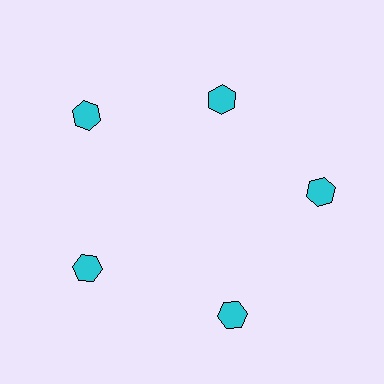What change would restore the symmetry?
The symmetry would be restored by moving it outward, back onto the ring so that all 5 hexagons sit at equal angles and equal distance from the center.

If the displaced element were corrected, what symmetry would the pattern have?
It would have 5-fold rotational symmetry — the pattern would map onto itself every 72 degrees.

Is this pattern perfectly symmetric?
No. The 5 cyan hexagons are arranged in a ring, but one element near the 1 o'clock position is pulled inward toward the center, breaking the 5-fold rotational symmetry.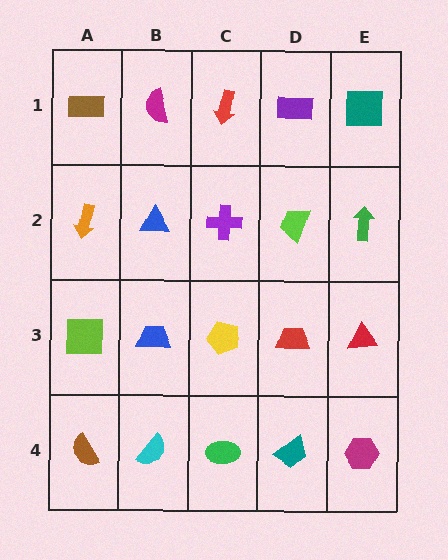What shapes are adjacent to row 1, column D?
A lime trapezoid (row 2, column D), a red arrow (row 1, column C), a teal square (row 1, column E).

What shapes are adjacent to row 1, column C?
A purple cross (row 2, column C), a magenta semicircle (row 1, column B), a purple rectangle (row 1, column D).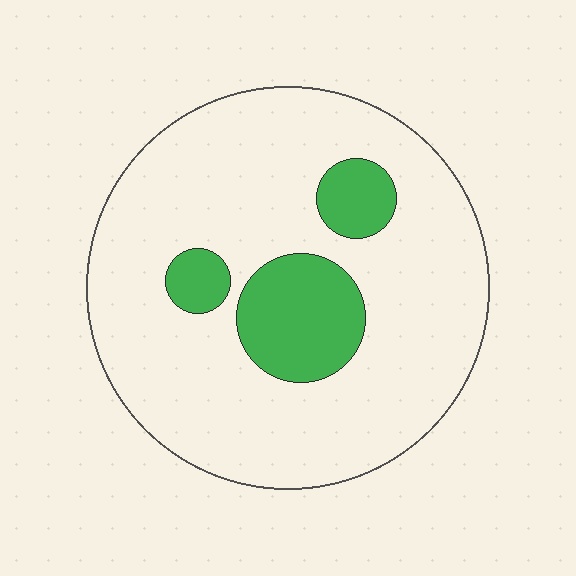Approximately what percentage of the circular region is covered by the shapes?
Approximately 15%.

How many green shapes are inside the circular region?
3.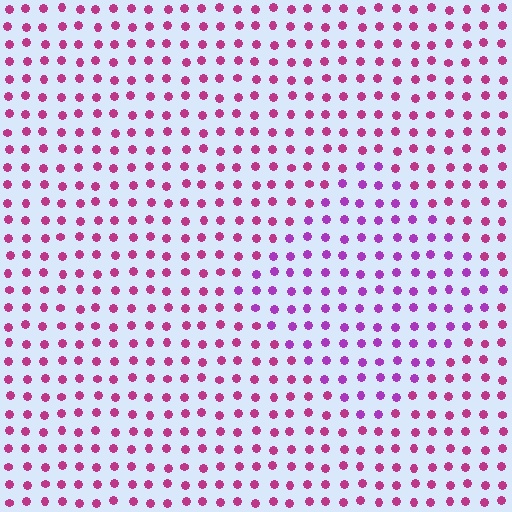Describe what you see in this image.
The image is filled with small magenta elements in a uniform arrangement. A diamond-shaped region is visible where the elements are tinted to a slightly different hue, forming a subtle color boundary.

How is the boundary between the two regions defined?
The boundary is defined purely by a slight shift in hue (about 32 degrees). Spacing, size, and orientation are identical on both sides.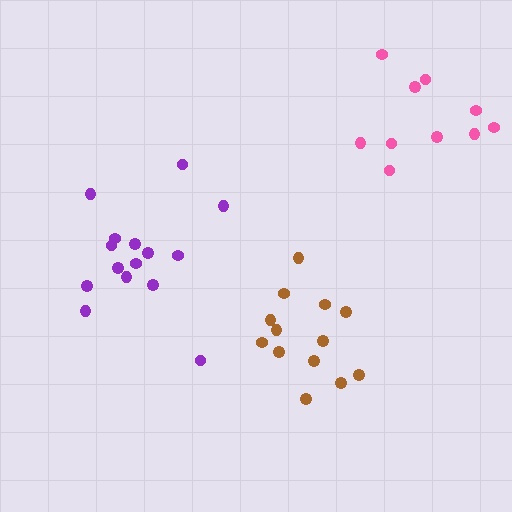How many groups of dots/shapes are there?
There are 3 groups.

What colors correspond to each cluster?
The clusters are colored: purple, pink, brown.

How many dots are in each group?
Group 1: 15 dots, Group 2: 10 dots, Group 3: 13 dots (38 total).